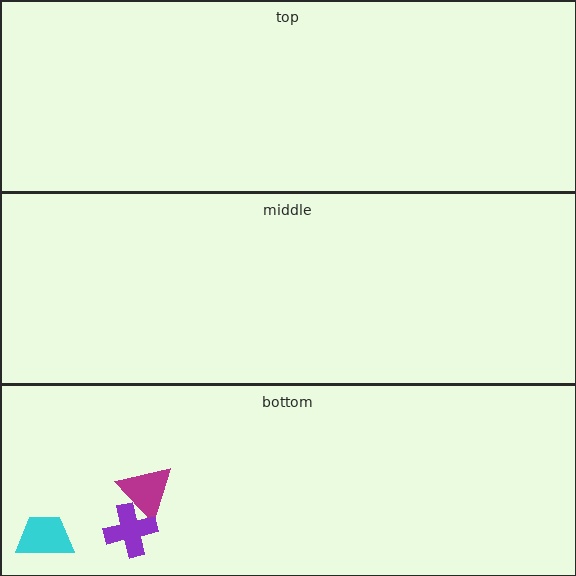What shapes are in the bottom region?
The magenta triangle, the purple cross, the cyan trapezoid.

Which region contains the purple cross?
The bottom region.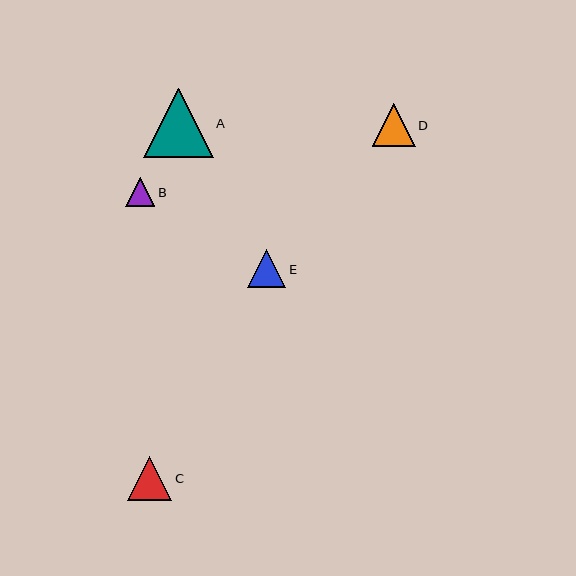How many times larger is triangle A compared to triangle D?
Triangle A is approximately 1.6 times the size of triangle D.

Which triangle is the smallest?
Triangle B is the smallest with a size of approximately 29 pixels.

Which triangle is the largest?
Triangle A is the largest with a size of approximately 70 pixels.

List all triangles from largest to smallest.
From largest to smallest: A, C, D, E, B.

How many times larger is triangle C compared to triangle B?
Triangle C is approximately 1.5 times the size of triangle B.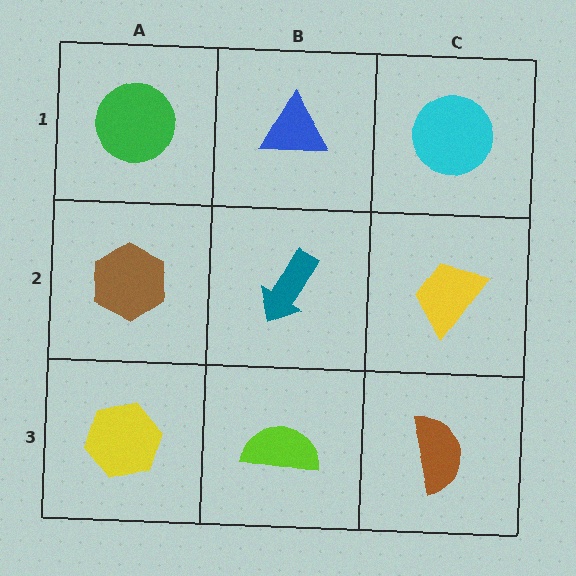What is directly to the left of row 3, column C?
A lime semicircle.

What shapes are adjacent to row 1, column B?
A teal arrow (row 2, column B), a green circle (row 1, column A), a cyan circle (row 1, column C).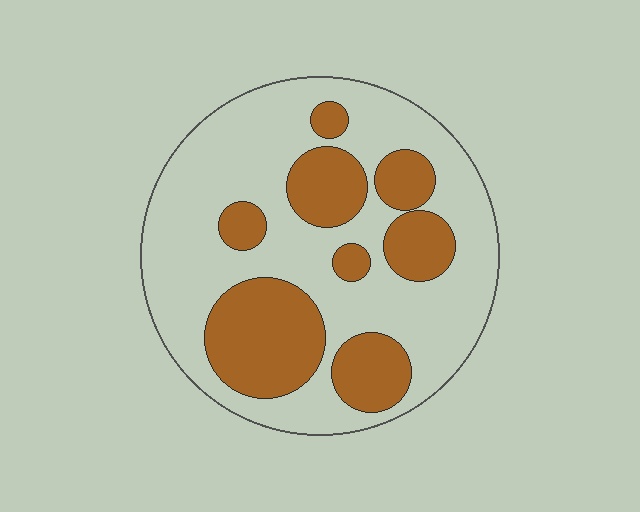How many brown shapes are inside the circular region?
8.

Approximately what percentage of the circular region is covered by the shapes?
Approximately 35%.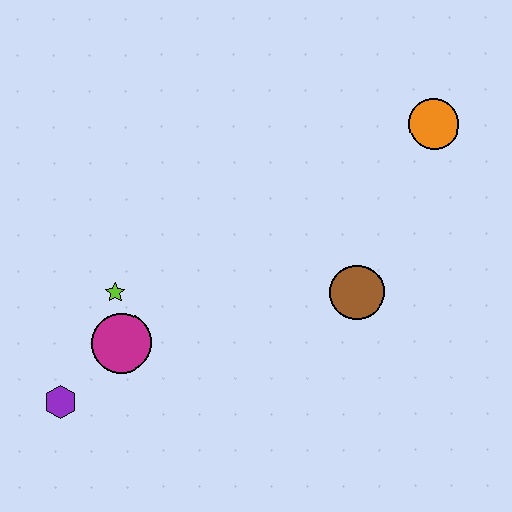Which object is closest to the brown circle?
The orange circle is closest to the brown circle.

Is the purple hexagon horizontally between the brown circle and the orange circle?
No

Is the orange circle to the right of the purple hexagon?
Yes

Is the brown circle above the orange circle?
No